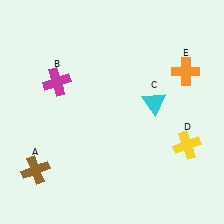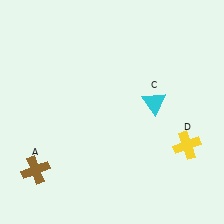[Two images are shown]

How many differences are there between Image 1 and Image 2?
There are 2 differences between the two images.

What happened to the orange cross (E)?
The orange cross (E) was removed in Image 2. It was in the top-right area of Image 1.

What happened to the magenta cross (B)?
The magenta cross (B) was removed in Image 2. It was in the top-left area of Image 1.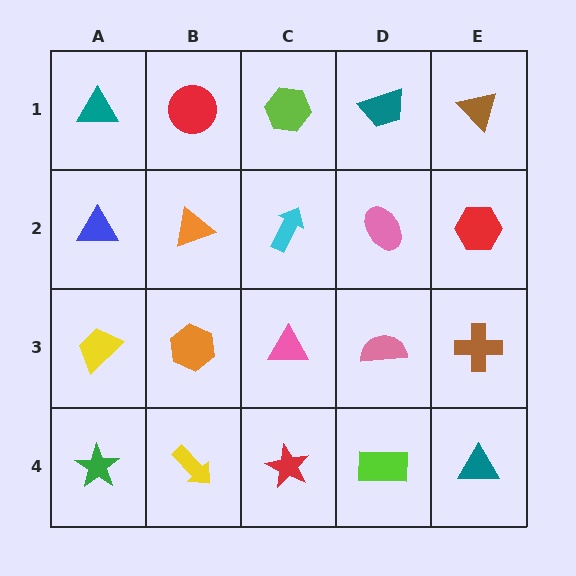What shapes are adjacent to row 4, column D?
A pink semicircle (row 3, column D), a red star (row 4, column C), a teal triangle (row 4, column E).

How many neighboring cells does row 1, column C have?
3.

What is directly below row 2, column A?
A yellow trapezoid.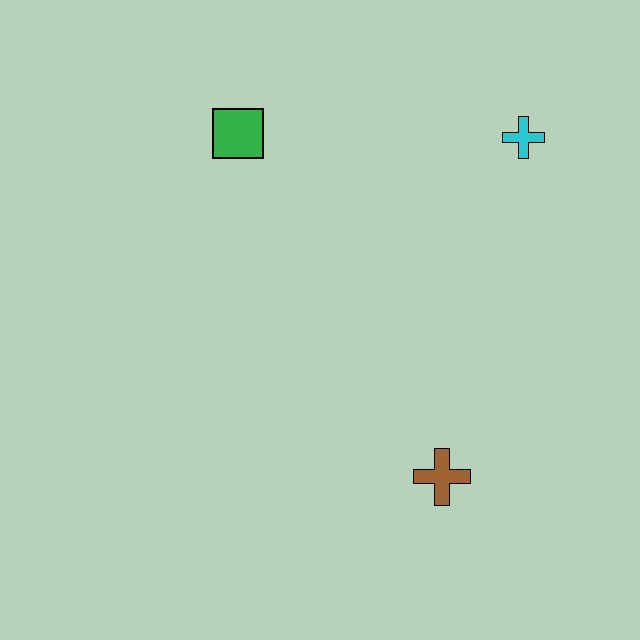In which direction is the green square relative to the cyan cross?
The green square is to the left of the cyan cross.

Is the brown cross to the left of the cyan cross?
Yes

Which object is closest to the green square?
The cyan cross is closest to the green square.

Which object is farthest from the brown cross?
The green square is farthest from the brown cross.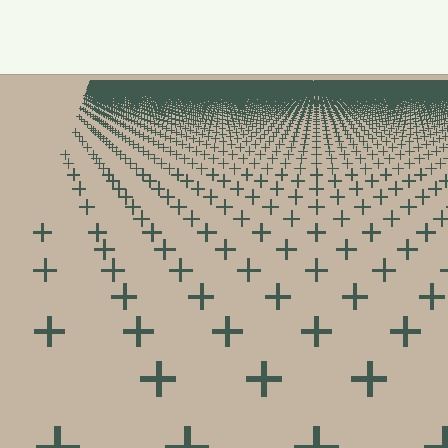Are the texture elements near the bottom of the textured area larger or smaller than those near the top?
Larger. Near the bottom, elements are closer to the viewer and appear at a bigger on-screen size.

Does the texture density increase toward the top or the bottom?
Density increases toward the top.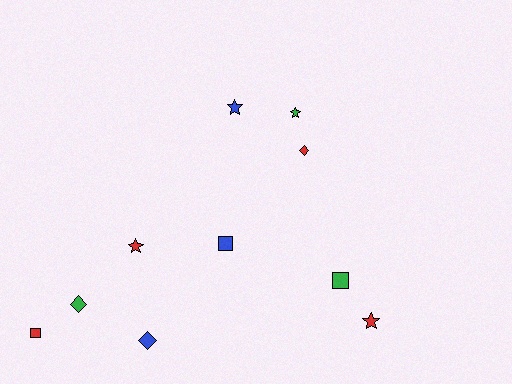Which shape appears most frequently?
Star, with 4 objects.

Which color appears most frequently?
Red, with 4 objects.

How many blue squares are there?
There is 1 blue square.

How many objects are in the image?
There are 10 objects.